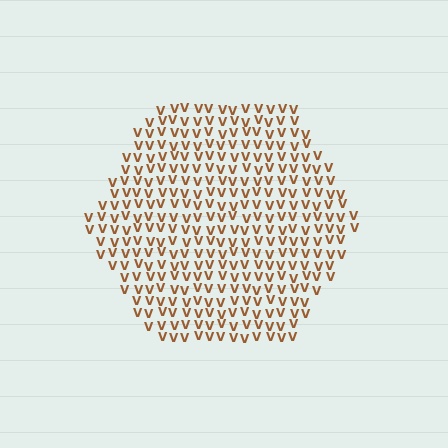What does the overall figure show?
The overall figure shows a hexagon.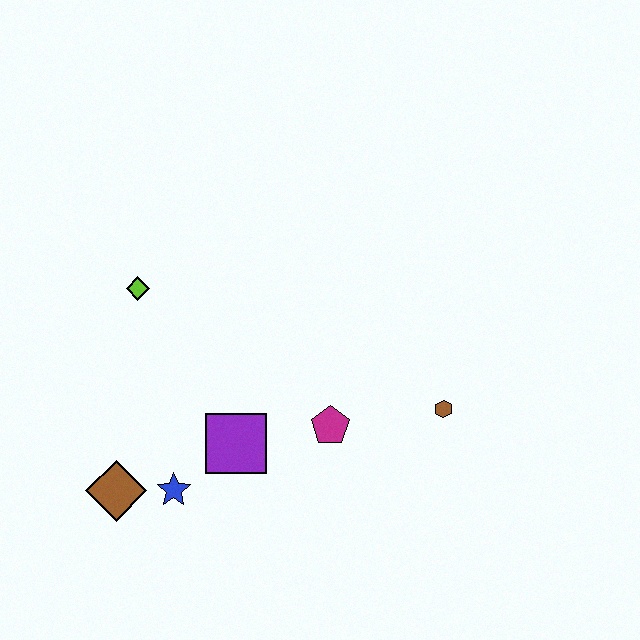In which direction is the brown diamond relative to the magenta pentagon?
The brown diamond is to the left of the magenta pentagon.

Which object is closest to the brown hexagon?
The magenta pentagon is closest to the brown hexagon.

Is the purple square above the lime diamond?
No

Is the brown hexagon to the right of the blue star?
Yes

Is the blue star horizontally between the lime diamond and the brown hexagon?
Yes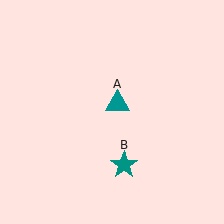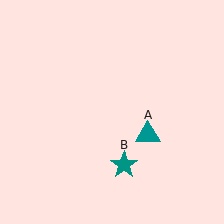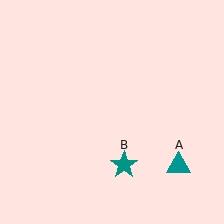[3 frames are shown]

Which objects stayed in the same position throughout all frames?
Teal star (object B) remained stationary.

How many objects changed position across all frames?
1 object changed position: teal triangle (object A).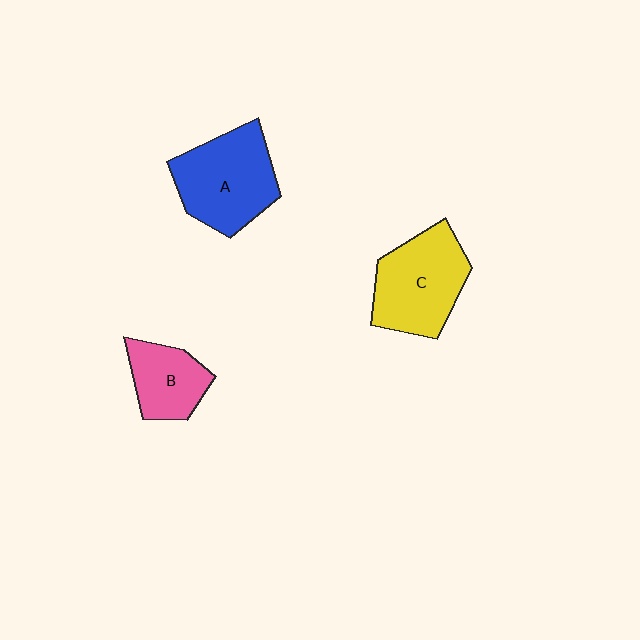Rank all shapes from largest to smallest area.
From largest to smallest: A (blue), C (yellow), B (pink).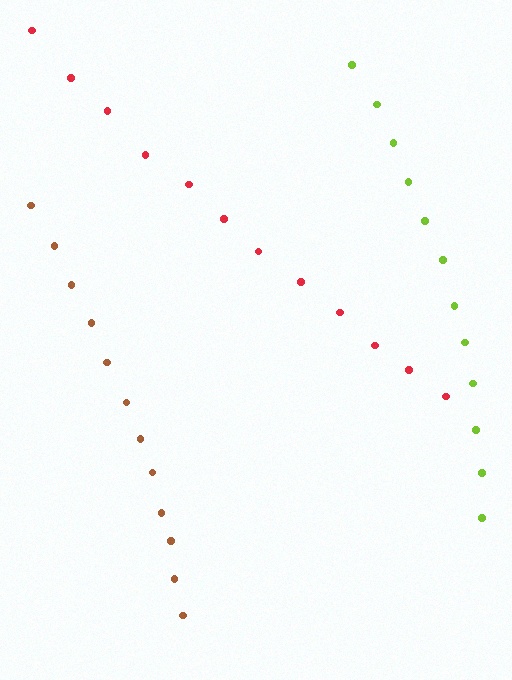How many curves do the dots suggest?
There are 3 distinct paths.